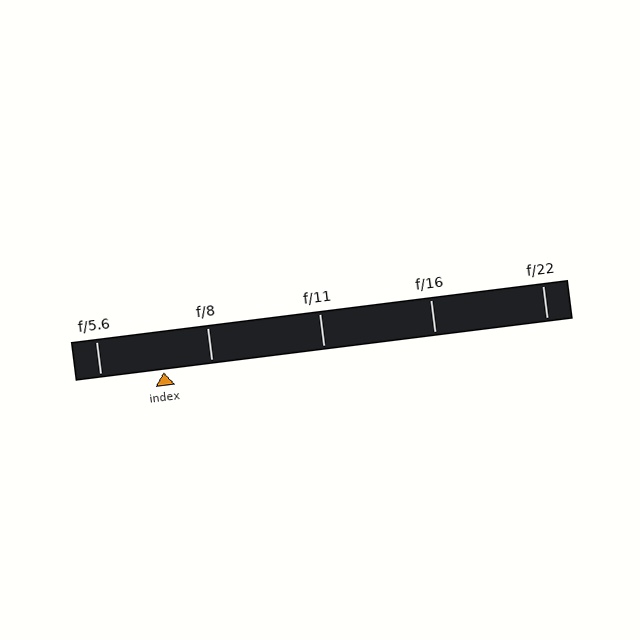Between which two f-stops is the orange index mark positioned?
The index mark is between f/5.6 and f/8.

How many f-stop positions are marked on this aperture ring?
There are 5 f-stop positions marked.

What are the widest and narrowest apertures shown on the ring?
The widest aperture shown is f/5.6 and the narrowest is f/22.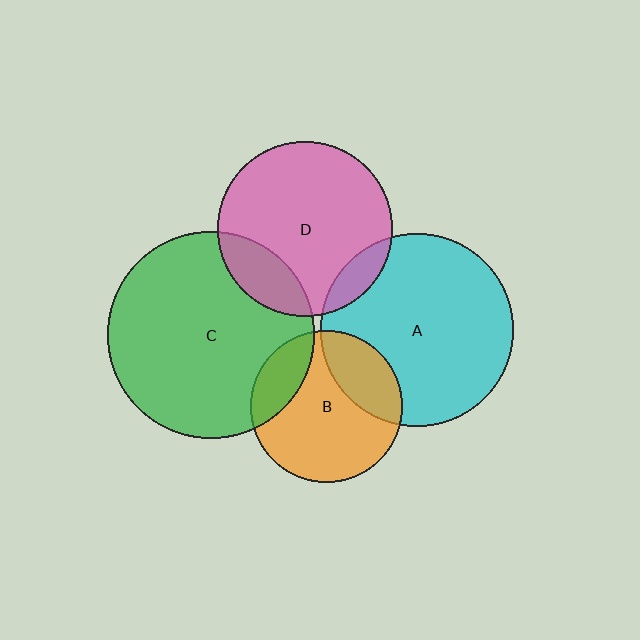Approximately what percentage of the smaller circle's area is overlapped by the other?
Approximately 10%.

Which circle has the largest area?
Circle C (green).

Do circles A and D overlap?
Yes.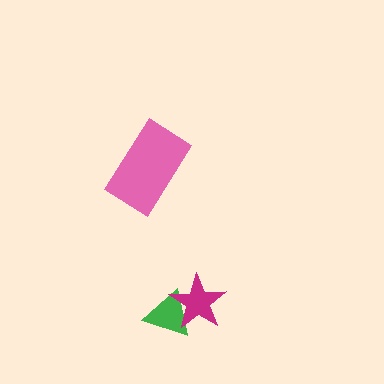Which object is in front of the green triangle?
The magenta star is in front of the green triangle.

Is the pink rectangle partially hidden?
No, no other shape covers it.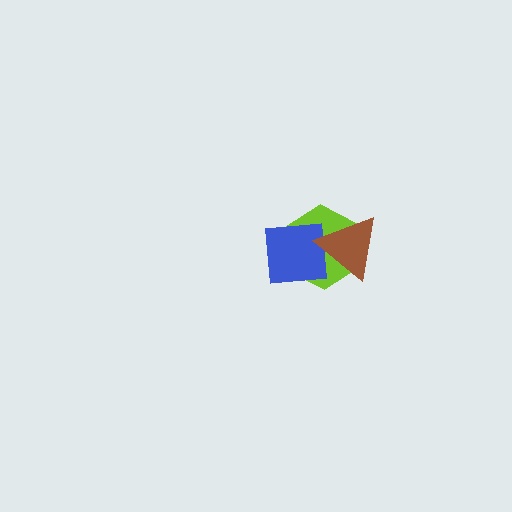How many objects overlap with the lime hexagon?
2 objects overlap with the lime hexagon.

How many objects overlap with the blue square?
2 objects overlap with the blue square.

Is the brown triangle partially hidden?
No, no other shape covers it.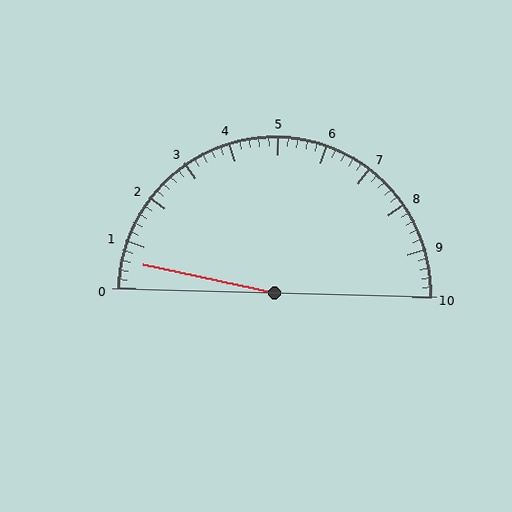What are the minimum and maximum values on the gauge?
The gauge ranges from 0 to 10.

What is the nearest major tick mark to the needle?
The nearest major tick mark is 1.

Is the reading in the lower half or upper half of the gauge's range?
The reading is in the lower half of the range (0 to 10).